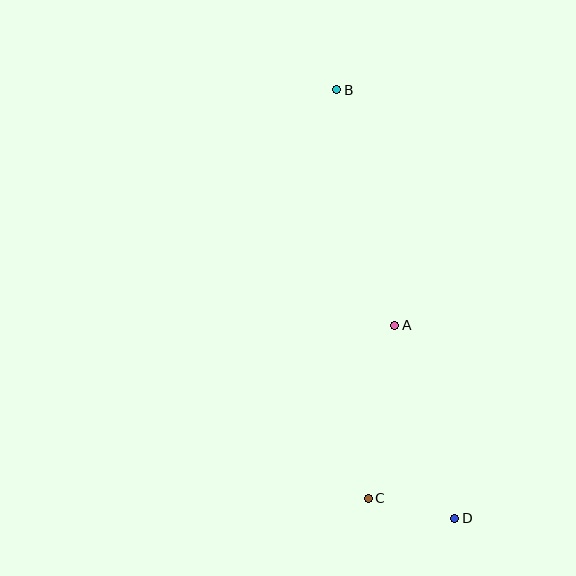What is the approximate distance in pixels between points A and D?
The distance between A and D is approximately 202 pixels.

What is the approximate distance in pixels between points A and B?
The distance between A and B is approximately 243 pixels.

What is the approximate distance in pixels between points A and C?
The distance between A and C is approximately 175 pixels.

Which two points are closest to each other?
Points C and D are closest to each other.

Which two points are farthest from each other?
Points B and D are farthest from each other.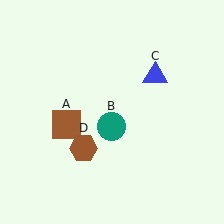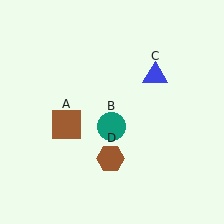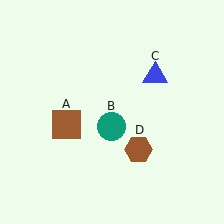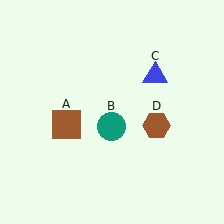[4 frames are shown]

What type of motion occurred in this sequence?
The brown hexagon (object D) rotated counterclockwise around the center of the scene.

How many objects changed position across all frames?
1 object changed position: brown hexagon (object D).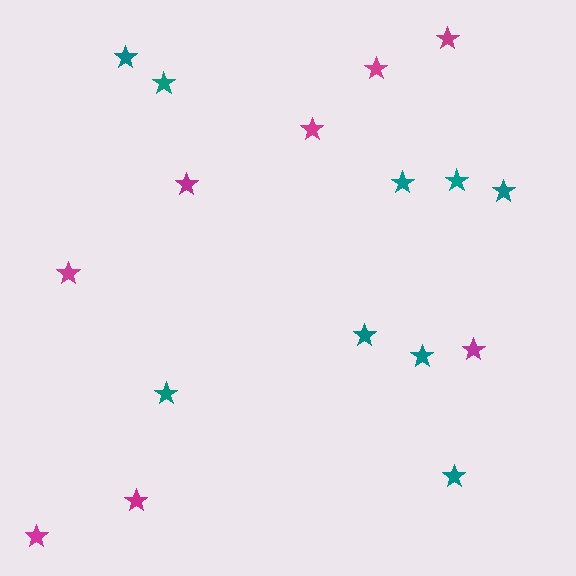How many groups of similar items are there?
There are 2 groups: one group of teal stars (9) and one group of magenta stars (8).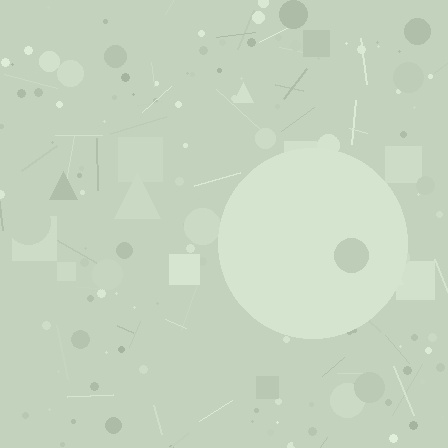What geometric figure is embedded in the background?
A circle is embedded in the background.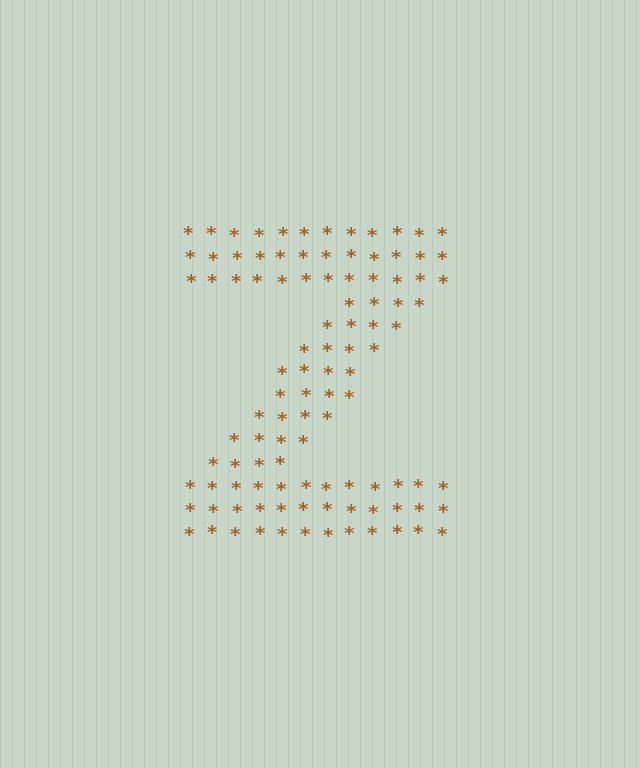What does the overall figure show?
The overall figure shows the letter Z.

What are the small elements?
The small elements are asterisks.